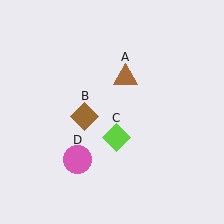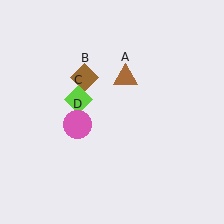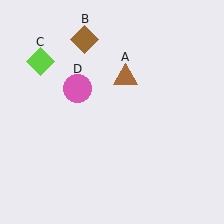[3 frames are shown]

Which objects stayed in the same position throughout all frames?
Brown triangle (object A) remained stationary.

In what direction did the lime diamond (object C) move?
The lime diamond (object C) moved up and to the left.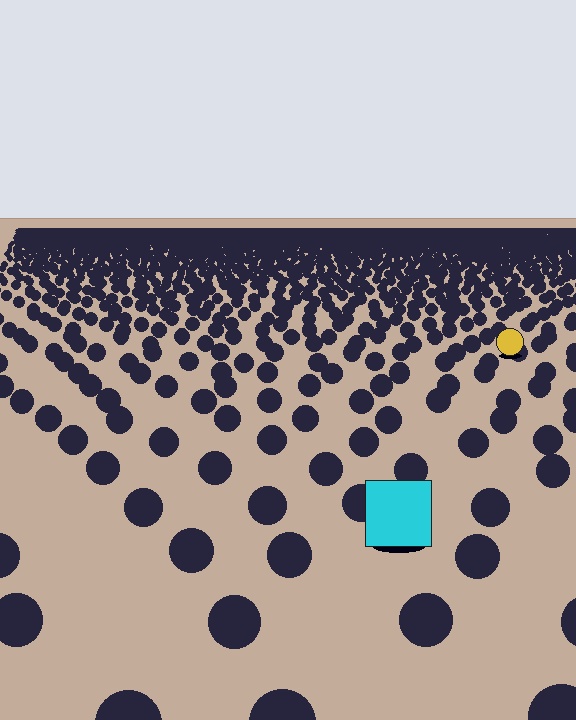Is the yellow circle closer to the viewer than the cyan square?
No. The cyan square is closer — you can tell from the texture gradient: the ground texture is coarser near it.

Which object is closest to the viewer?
The cyan square is closest. The texture marks near it are larger and more spread out.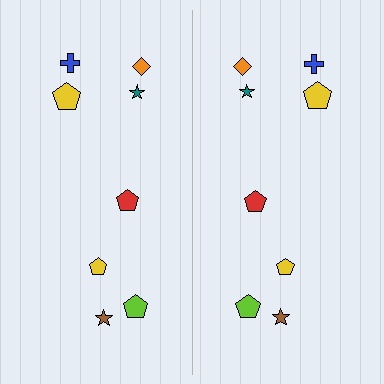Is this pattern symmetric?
Yes, this pattern has bilateral (reflection) symmetry.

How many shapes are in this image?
There are 16 shapes in this image.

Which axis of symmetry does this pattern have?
The pattern has a vertical axis of symmetry running through the center of the image.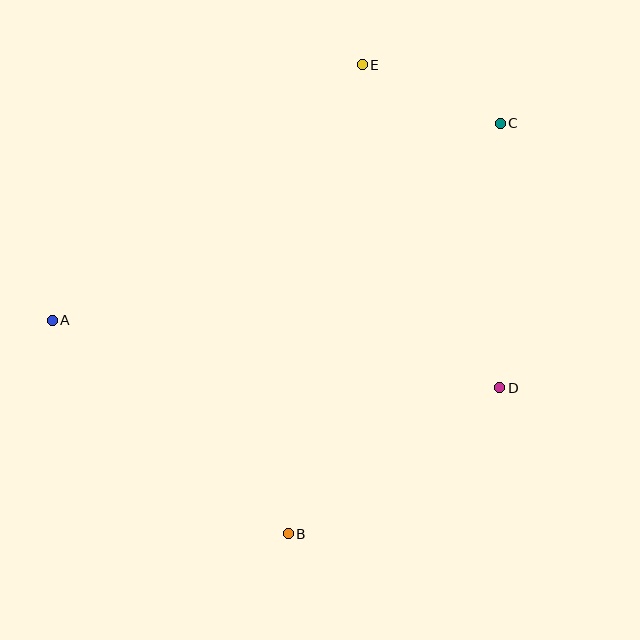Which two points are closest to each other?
Points C and E are closest to each other.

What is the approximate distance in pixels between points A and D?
The distance between A and D is approximately 453 pixels.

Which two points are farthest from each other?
Points A and C are farthest from each other.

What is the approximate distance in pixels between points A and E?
The distance between A and E is approximately 402 pixels.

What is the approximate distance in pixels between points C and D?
The distance between C and D is approximately 265 pixels.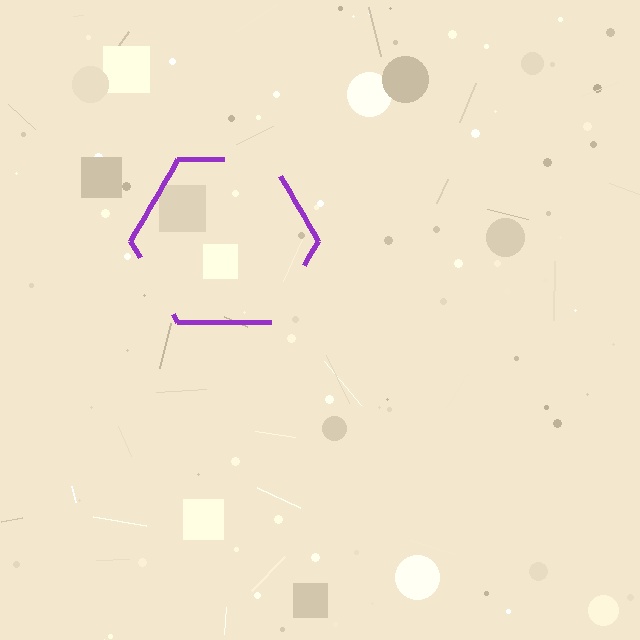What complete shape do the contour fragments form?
The contour fragments form a hexagon.